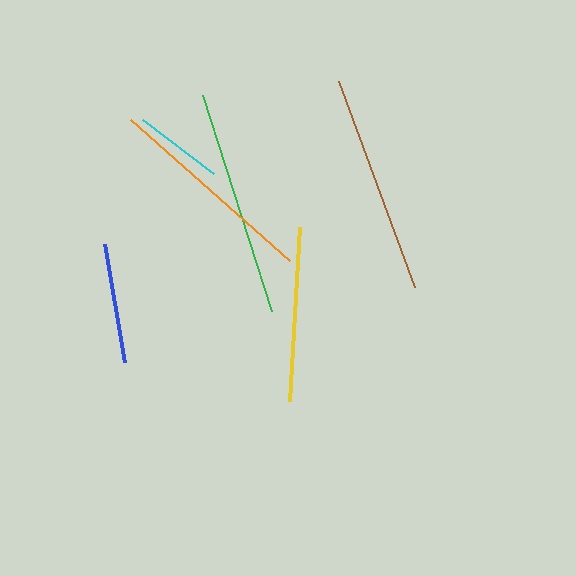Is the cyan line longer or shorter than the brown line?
The brown line is longer than the cyan line.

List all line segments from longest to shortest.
From longest to shortest: green, brown, orange, yellow, blue, cyan.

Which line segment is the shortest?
The cyan line is the shortest at approximately 89 pixels.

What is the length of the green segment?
The green segment is approximately 227 pixels long.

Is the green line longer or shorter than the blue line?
The green line is longer than the blue line.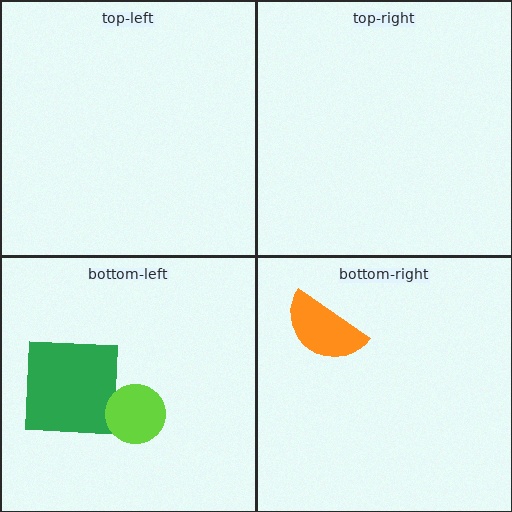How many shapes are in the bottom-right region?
1.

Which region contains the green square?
The bottom-left region.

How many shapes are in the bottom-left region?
2.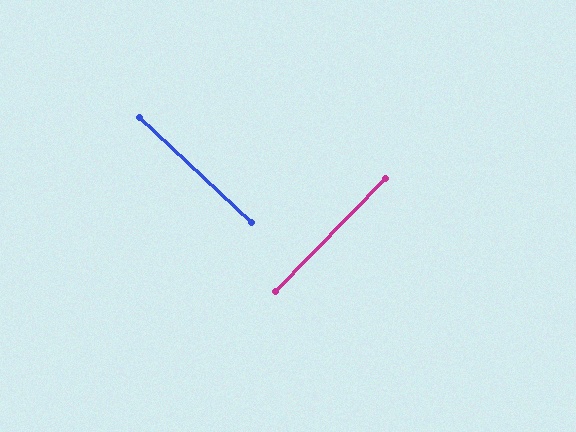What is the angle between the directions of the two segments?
Approximately 89 degrees.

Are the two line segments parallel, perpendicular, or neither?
Perpendicular — they meet at approximately 89°.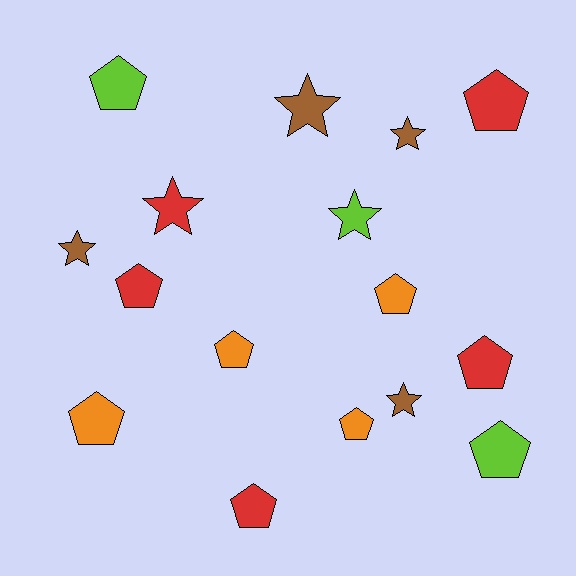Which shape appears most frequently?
Pentagon, with 10 objects.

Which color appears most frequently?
Red, with 5 objects.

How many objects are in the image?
There are 16 objects.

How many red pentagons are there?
There are 4 red pentagons.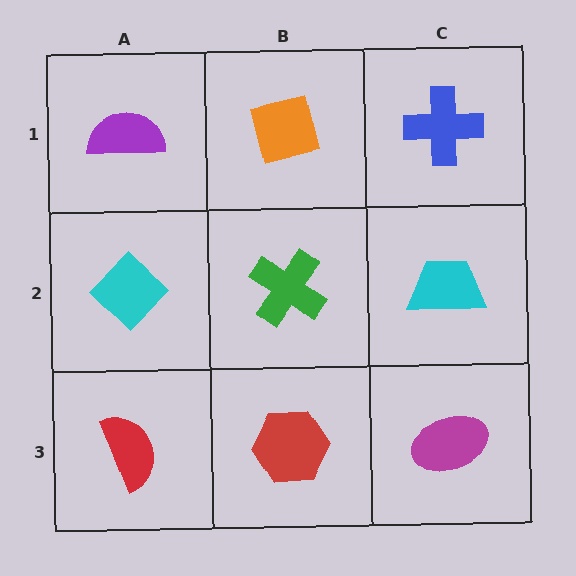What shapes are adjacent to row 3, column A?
A cyan diamond (row 2, column A), a red hexagon (row 3, column B).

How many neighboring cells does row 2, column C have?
3.